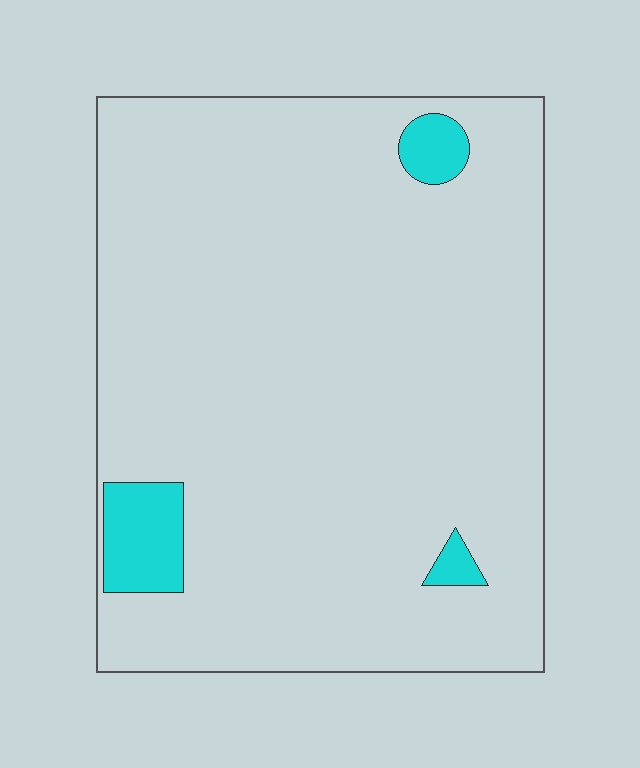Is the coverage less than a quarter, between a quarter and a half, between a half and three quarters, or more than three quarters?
Less than a quarter.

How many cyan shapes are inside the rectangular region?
3.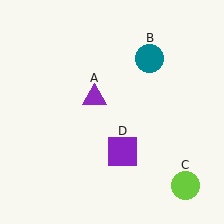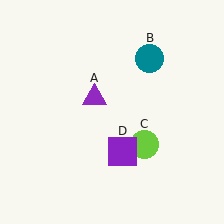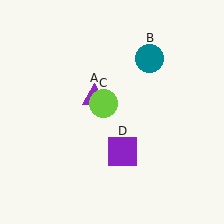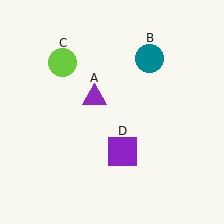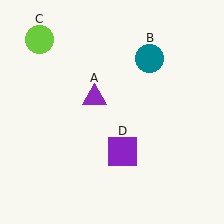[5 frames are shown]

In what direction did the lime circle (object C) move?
The lime circle (object C) moved up and to the left.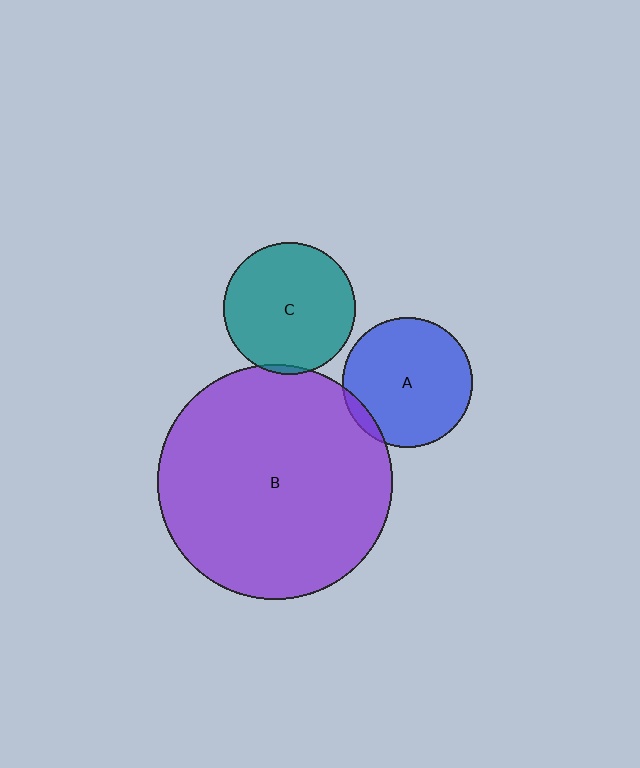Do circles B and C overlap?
Yes.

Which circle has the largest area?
Circle B (purple).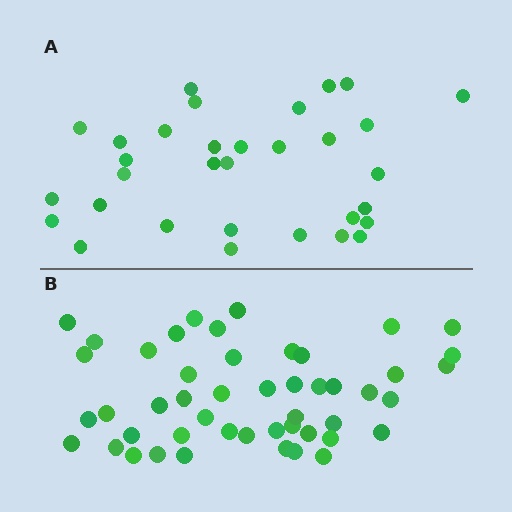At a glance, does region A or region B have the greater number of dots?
Region B (the bottom region) has more dots.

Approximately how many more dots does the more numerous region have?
Region B has approximately 15 more dots than region A.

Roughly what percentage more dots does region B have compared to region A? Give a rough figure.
About 50% more.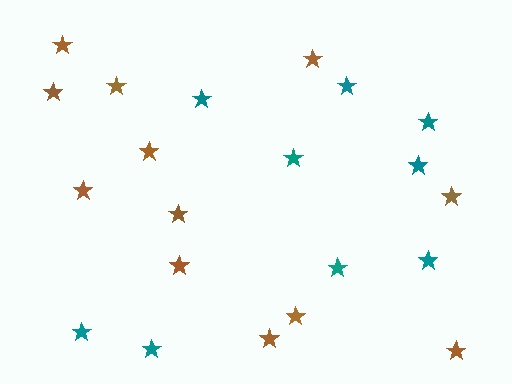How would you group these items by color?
There are 2 groups: one group of teal stars (9) and one group of brown stars (12).